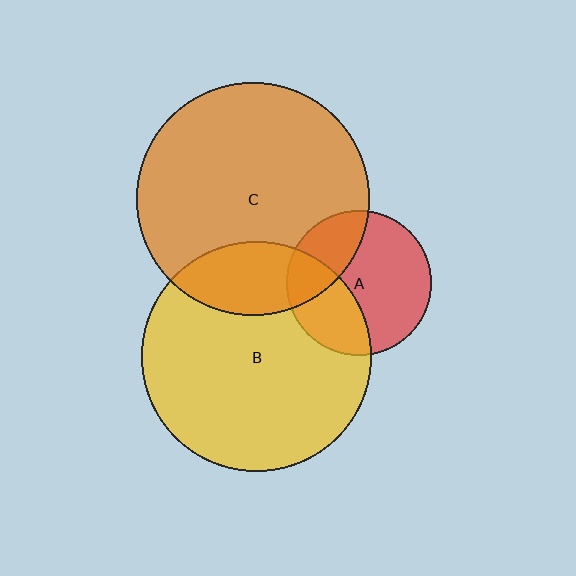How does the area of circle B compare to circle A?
Approximately 2.5 times.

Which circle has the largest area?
Circle C (orange).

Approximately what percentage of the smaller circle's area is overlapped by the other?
Approximately 35%.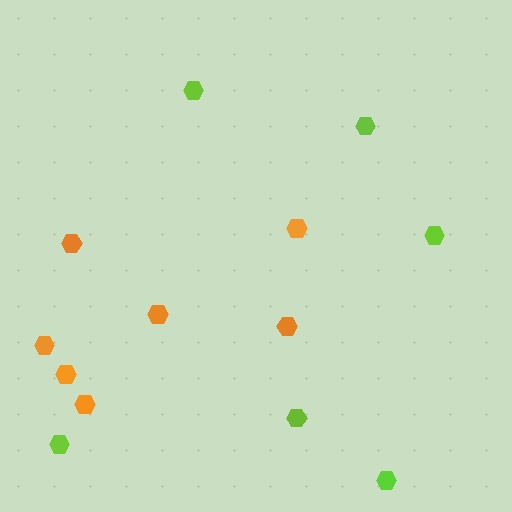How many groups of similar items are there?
There are 2 groups: one group of lime hexagons (6) and one group of orange hexagons (7).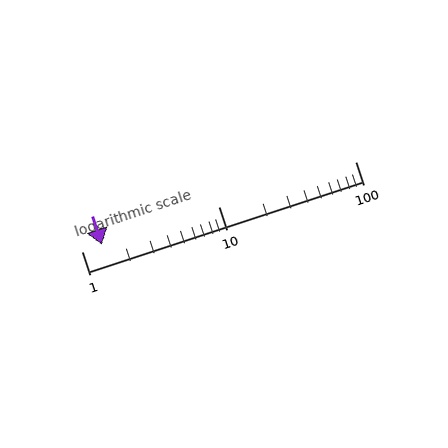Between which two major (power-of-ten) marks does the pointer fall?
The pointer is between 1 and 10.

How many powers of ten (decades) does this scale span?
The scale spans 2 decades, from 1 to 100.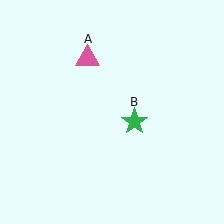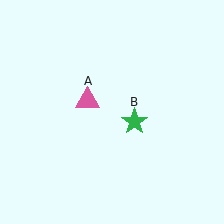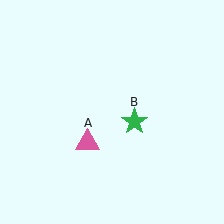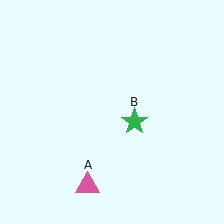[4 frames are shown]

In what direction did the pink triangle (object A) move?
The pink triangle (object A) moved down.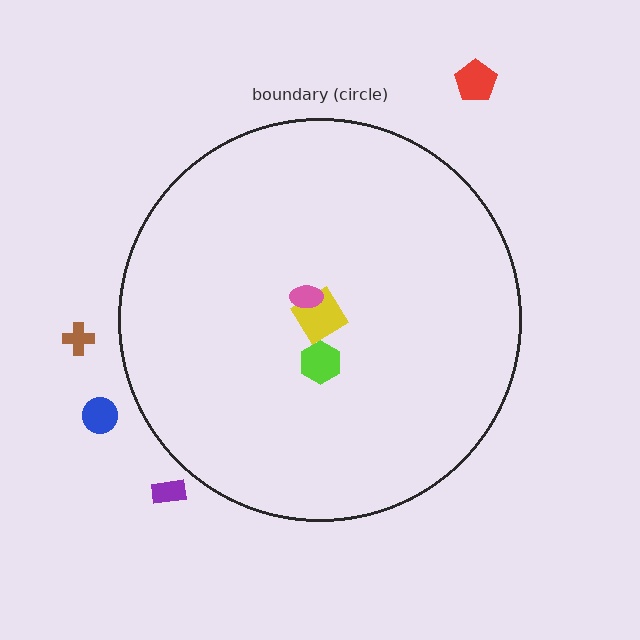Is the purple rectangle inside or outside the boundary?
Outside.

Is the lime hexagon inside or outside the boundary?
Inside.